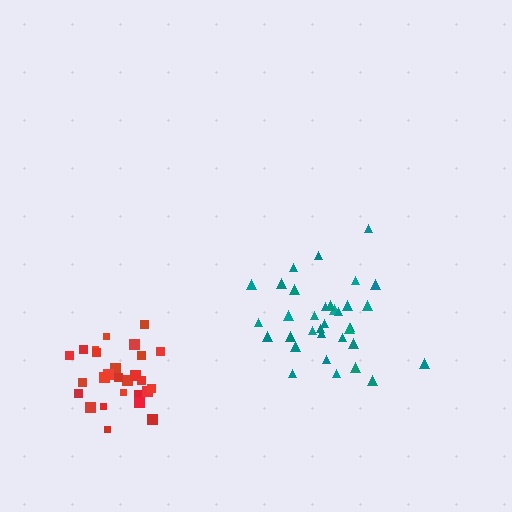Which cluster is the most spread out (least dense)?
Teal.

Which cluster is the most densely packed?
Red.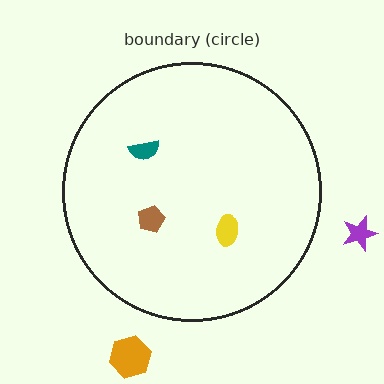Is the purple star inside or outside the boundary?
Outside.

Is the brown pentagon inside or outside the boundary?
Inside.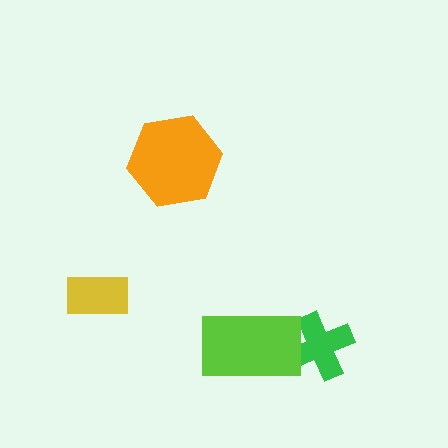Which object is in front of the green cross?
The lime rectangle is in front of the green cross.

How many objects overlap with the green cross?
1 object overlaps with the green cross.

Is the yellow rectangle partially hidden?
No, no other shape covers it.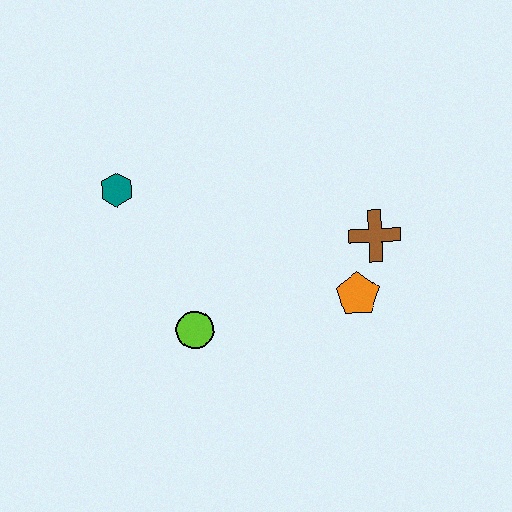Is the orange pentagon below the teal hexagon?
Yes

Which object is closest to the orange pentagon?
The brown cross is closest to the orange pentagon.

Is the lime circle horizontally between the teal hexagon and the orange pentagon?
Yes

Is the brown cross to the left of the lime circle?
No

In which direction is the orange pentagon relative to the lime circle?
The orange pentagon is to the right of the lime circle.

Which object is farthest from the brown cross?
The teal hexagon is farthest from the brown cross.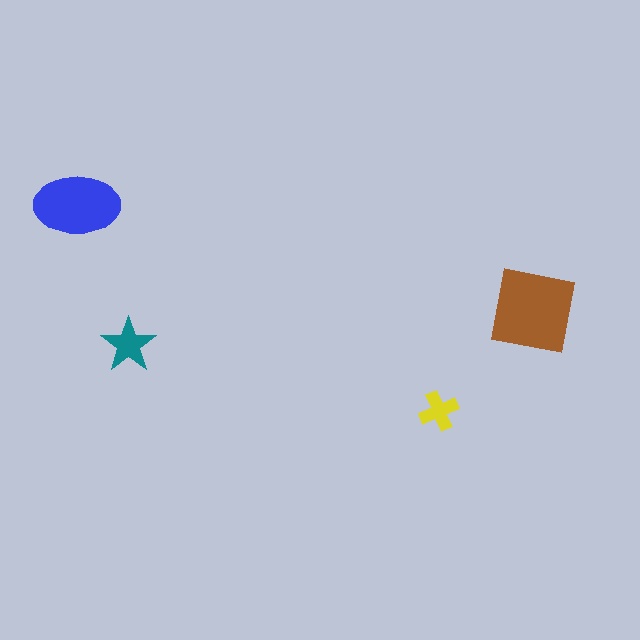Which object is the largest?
The brown square.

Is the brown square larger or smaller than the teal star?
Larger.